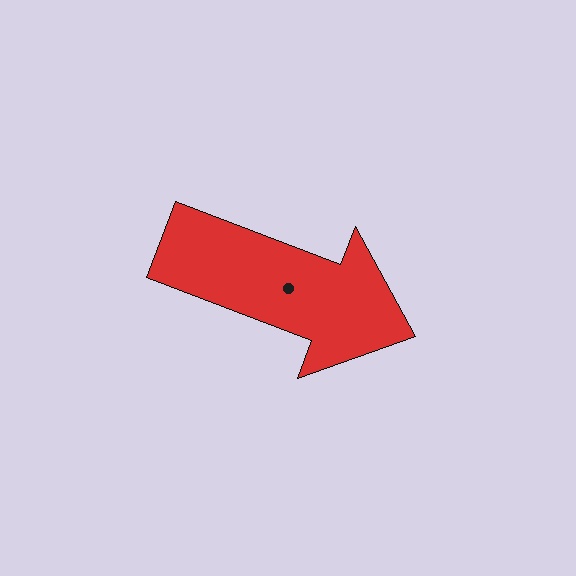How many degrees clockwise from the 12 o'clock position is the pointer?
Approximately 111 degrees.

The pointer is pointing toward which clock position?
Roughly 4 o'clock.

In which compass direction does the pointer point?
East.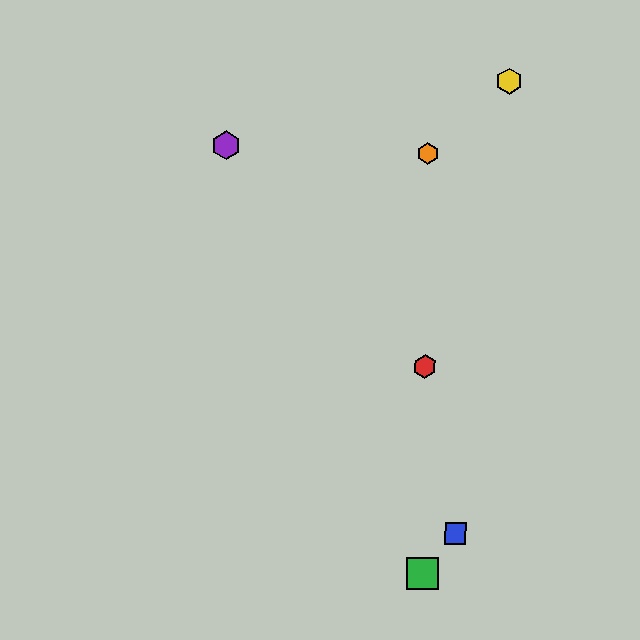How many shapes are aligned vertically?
3 shapes (the red hexagon, the green square, the orange hexagon) are aligned vertically.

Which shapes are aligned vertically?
The red hexagon, the green square, the orange hexagon are aligned vertically.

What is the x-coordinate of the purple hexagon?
The purple hexagon is at x≈226.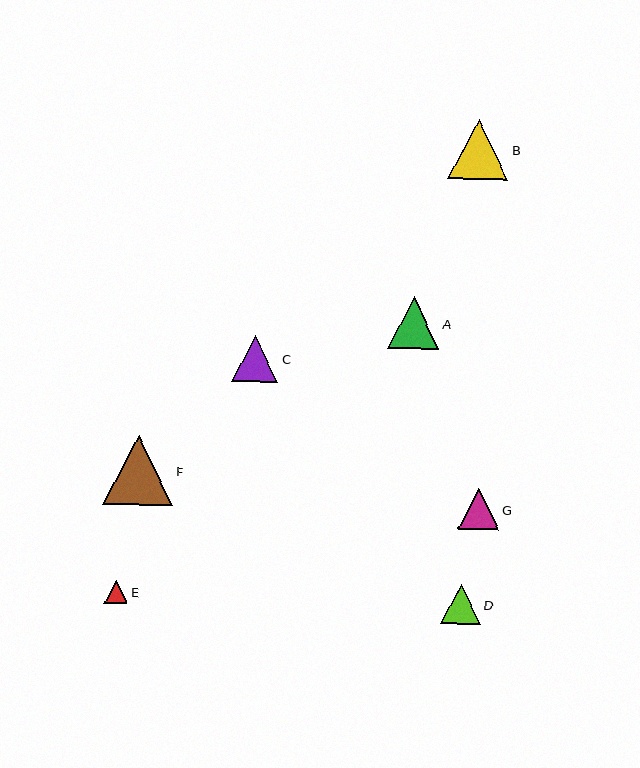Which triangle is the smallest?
Triangle E is the smallest with a size of approximately 23 pixels.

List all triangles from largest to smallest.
From largest to smallest: F, B, A, C, G, D, E.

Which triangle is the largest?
Triangle F is the largest with a size of approximately 69 pixels.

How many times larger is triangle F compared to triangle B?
Triangle F is approximately 1.2 times the size of triangle B.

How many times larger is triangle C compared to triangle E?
Triangle C is approximately 2.0 times the size of triangle E.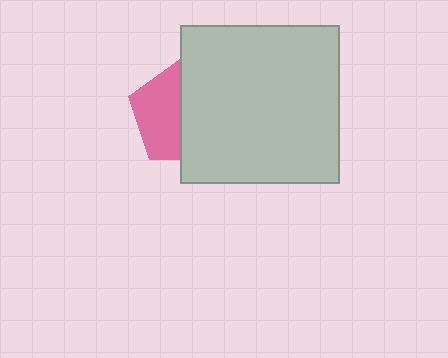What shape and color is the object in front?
The object in front is a light gray square.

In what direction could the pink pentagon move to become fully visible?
The pink pentagon could move left. That would shift it out from behind the light gray square entirely.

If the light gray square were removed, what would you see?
You would see the complete pink pentagon.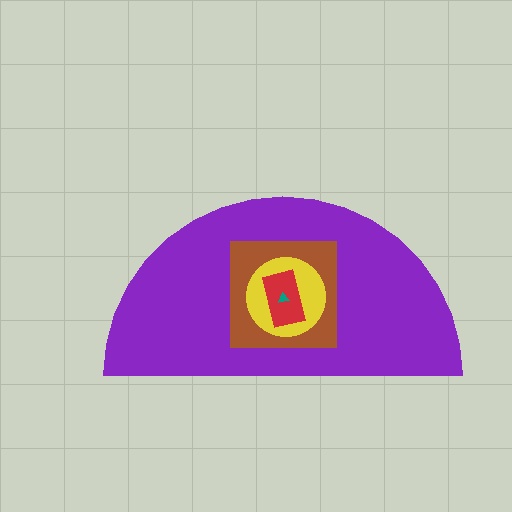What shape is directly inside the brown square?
The yellow circle.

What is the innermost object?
The teal triangle.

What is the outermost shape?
The purple semicircle.